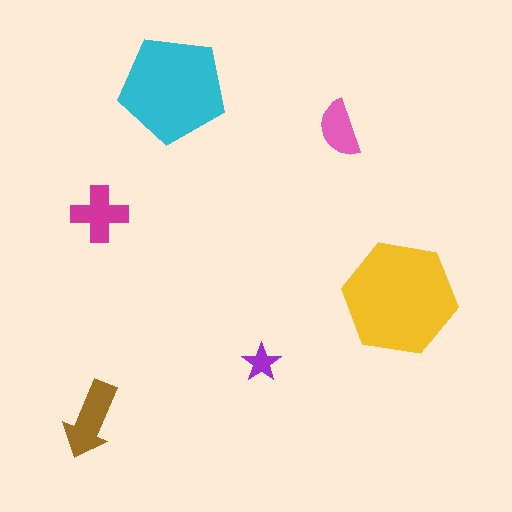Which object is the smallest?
The purple star.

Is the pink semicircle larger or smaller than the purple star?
Larger.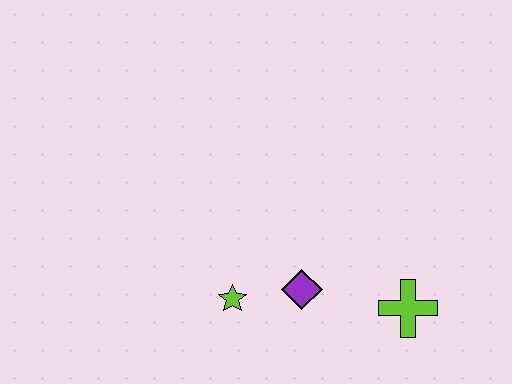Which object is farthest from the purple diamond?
The lime cross is farthest from the purple diamond.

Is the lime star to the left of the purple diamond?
Yes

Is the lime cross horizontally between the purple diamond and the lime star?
No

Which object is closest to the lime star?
The purple diamond is closest to the lime star.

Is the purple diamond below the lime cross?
No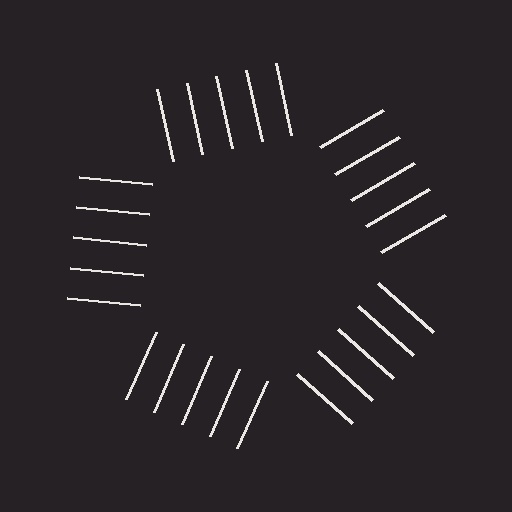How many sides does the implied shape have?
5 sides — the line-ends trace a pentagon.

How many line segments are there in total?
25 — 5 along each of the 5 edges.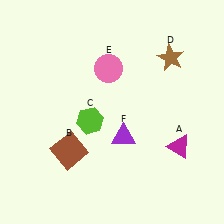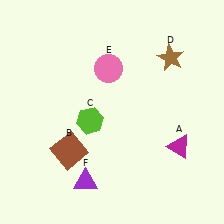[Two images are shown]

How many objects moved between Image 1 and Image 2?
1 object moved between the two images.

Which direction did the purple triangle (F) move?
The purple triangle (F) moved down.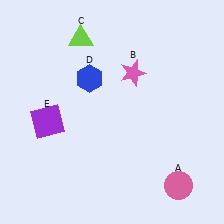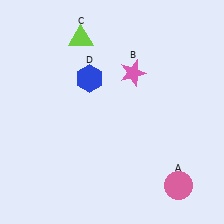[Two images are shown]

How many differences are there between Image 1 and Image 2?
There is 1 difference between the two images.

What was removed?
The purple square (E) was removed in Image 2.